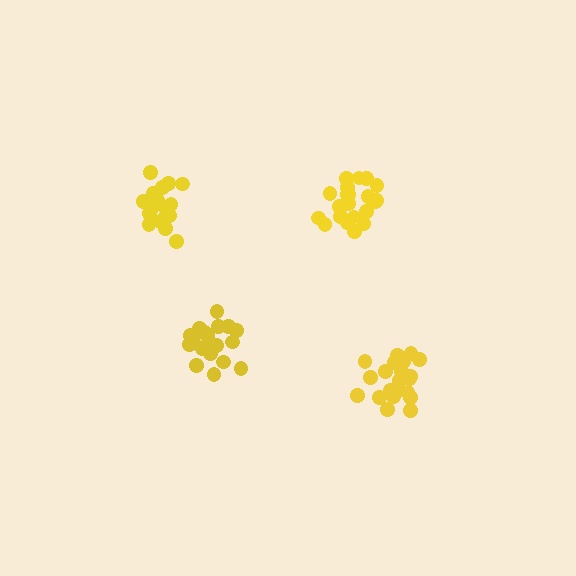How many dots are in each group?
Group 1: 21 dots, Group 2: 21 dots, Group 3: 20 dots, Group 4: 21 dots (83 total).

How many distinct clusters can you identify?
There are 4 distinct clusters.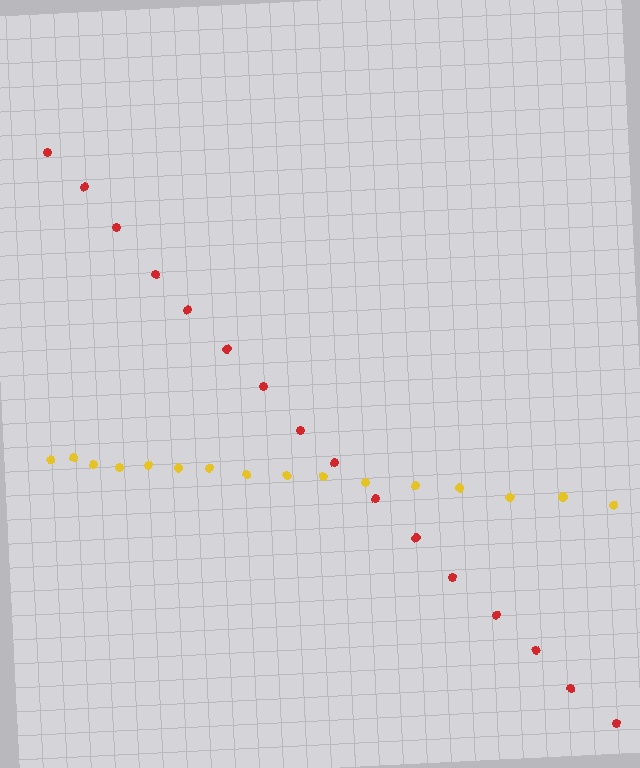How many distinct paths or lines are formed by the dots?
There are 2 distinct paths.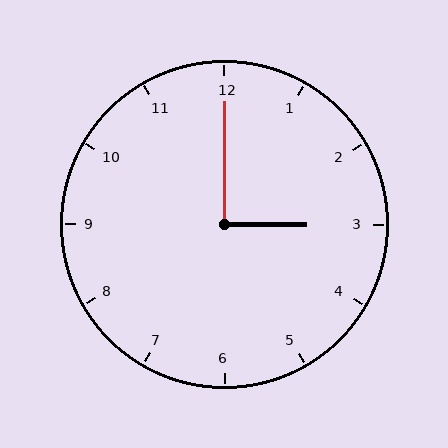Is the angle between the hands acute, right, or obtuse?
It is right.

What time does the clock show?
3:00.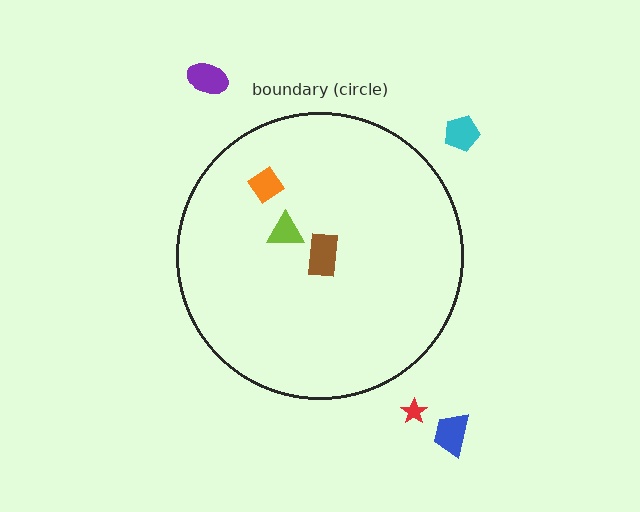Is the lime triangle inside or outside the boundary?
Inside.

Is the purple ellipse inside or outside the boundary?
Outside.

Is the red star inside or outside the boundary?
Outside.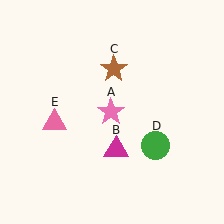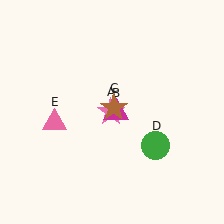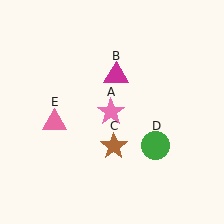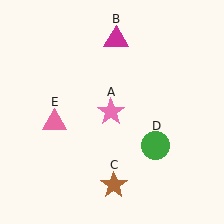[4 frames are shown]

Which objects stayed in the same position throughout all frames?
Pink star (object A) and green circle (object D) and pink triangle (object E) remained stationary.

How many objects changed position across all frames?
2 objects changed position: magenta triangle (object B), brown star (object C).